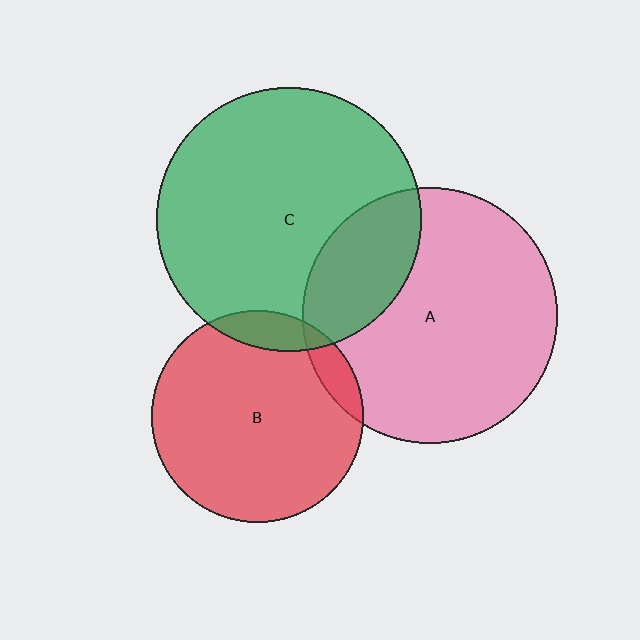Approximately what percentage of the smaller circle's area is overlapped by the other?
Approximately 25%.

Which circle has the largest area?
Circle C (green).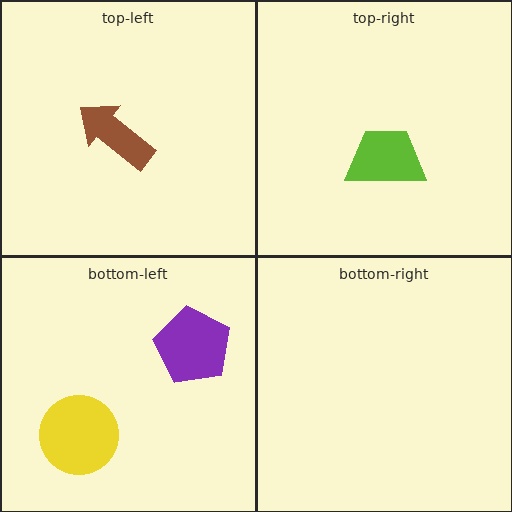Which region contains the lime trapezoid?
The top-right region.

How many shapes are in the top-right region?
1.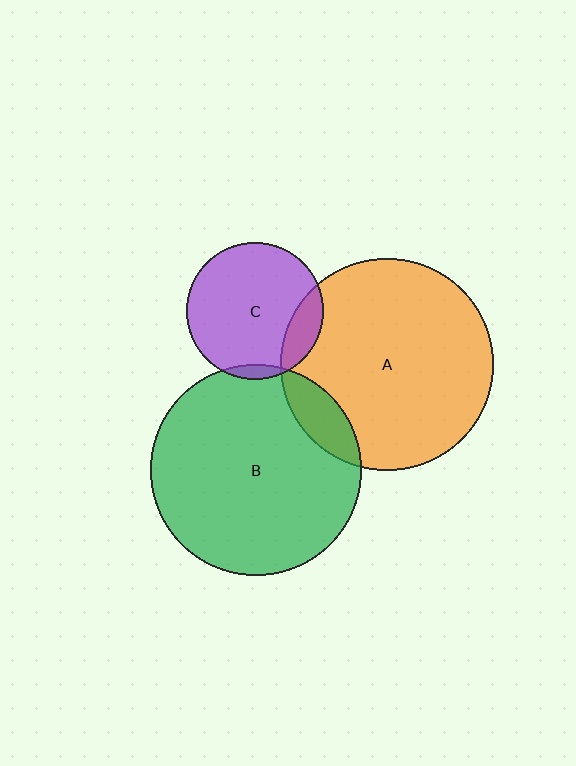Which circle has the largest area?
Circle A (orange).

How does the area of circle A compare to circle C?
Approximately 2.4 times.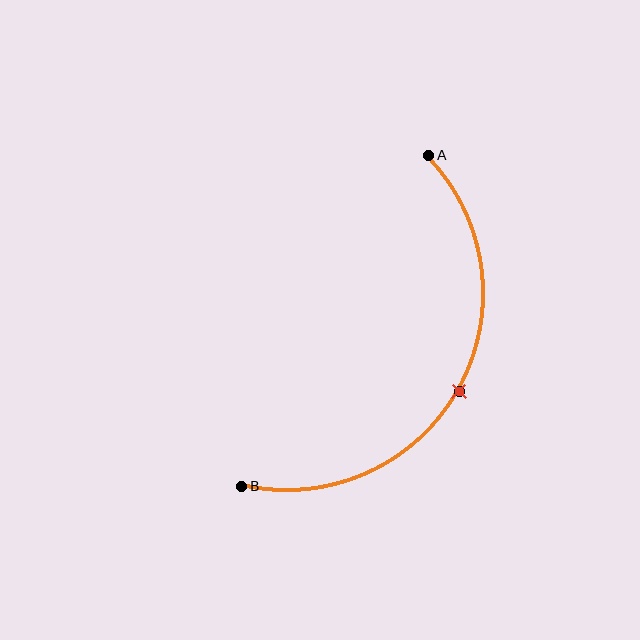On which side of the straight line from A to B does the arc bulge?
The arc bulges to the right of the straight line connecting A and B.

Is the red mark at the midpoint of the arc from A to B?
Yes. The red mark lies on the arc at equal arc-length from both A and B — it is the arc midpoint.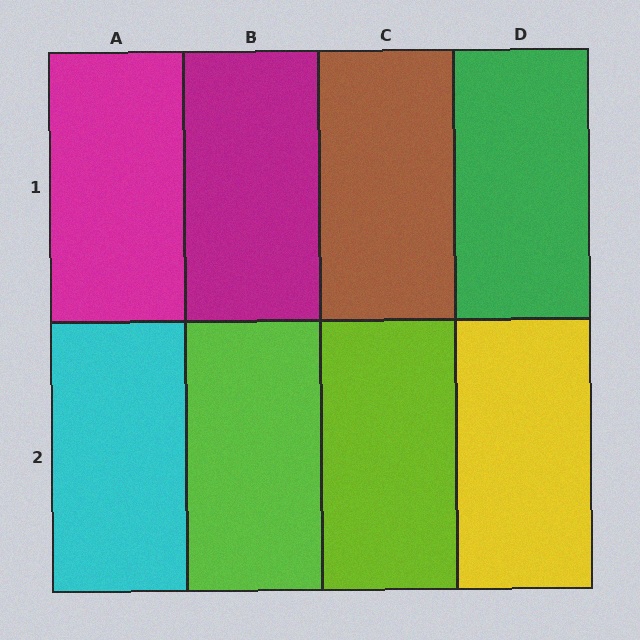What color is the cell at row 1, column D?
Green.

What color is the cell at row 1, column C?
Brown.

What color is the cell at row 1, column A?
Magenta.